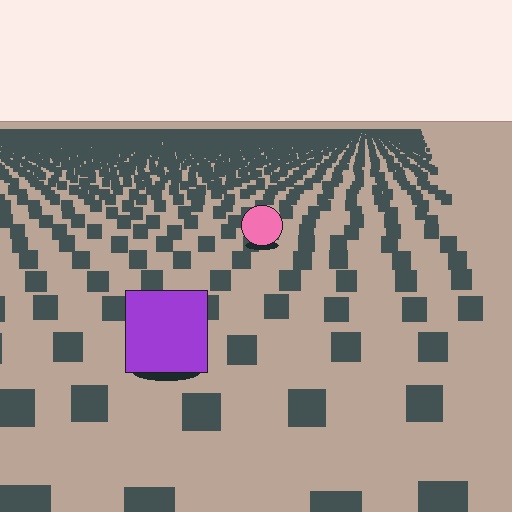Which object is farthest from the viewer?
The pink circle is farthest from the viewer. It appears smaller and the ground texture around it is denser.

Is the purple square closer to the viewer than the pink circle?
Yes. The purple square is closer — you can tell from the texture gradient: the ground texture is coarser near it.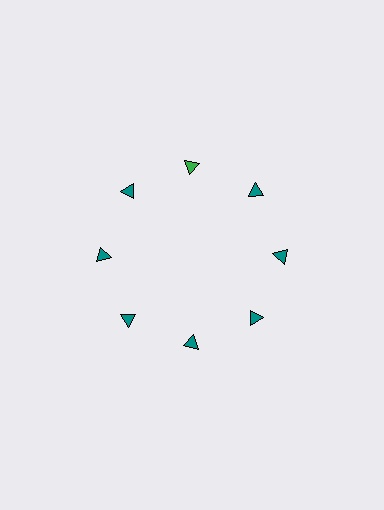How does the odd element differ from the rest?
It has a different color: green instead of teal.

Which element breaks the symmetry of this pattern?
The green triangle at roughly the 12 o'clock position breaks the symmetry. All other shapes are teal triangles.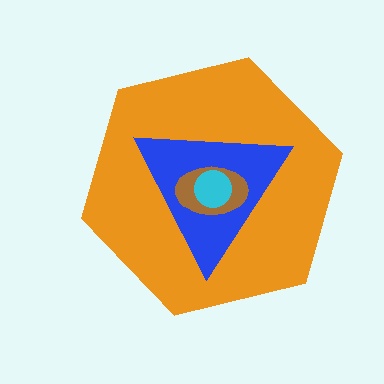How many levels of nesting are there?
4.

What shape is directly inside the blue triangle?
The brown ellipse.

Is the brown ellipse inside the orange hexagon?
Yes.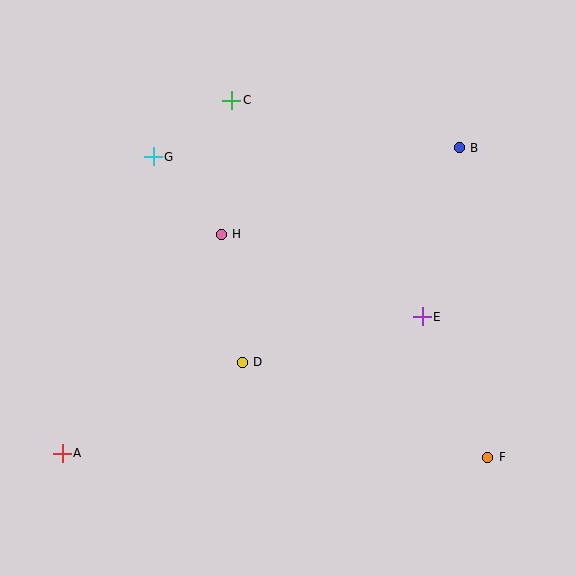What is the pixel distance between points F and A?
The distance between F and A is 426 pixels.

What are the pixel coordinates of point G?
Point G is at (153, 157).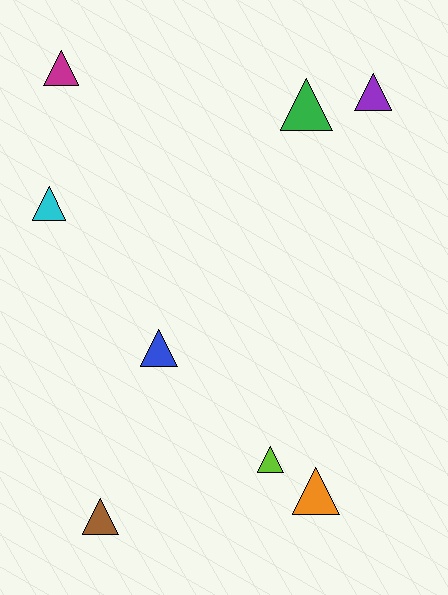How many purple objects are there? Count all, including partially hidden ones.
There is 1 purple object.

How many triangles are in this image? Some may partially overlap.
There are 8 triangles.